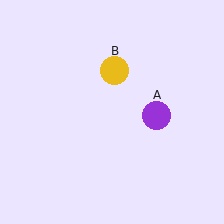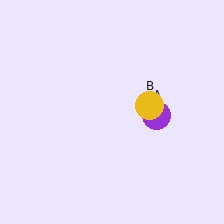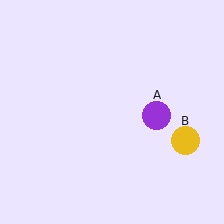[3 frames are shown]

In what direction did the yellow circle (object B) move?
The yellow circle (object B) moved down and to the right.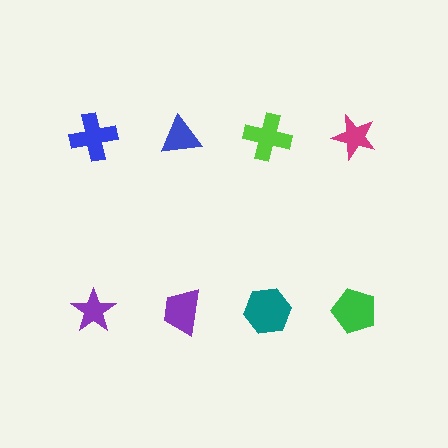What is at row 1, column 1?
A blue cross.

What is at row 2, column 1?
A purple star.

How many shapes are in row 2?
4 shapes.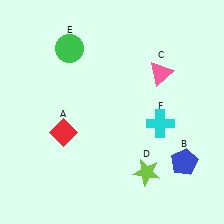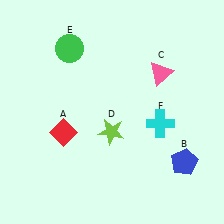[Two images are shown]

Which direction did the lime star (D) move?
The lime star (D) moved up.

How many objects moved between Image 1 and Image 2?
1 object moved between the two images.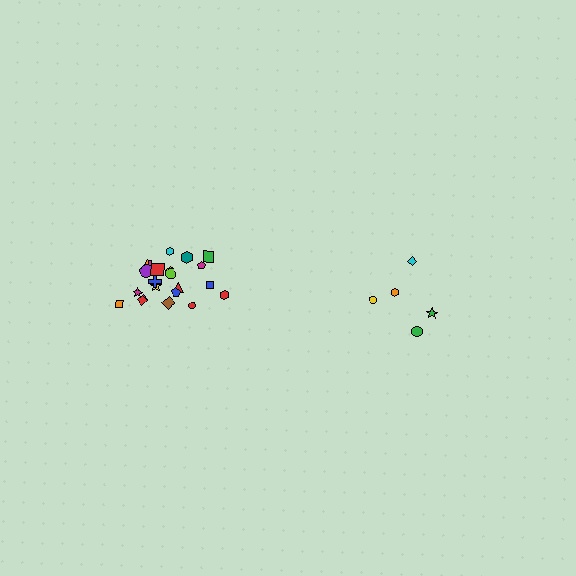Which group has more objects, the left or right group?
The left group.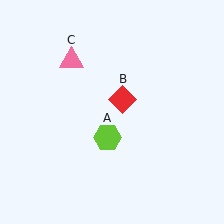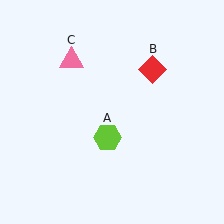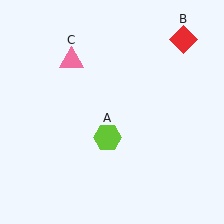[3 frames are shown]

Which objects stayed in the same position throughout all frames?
Lime hexagon (object A) and pink triangle (object C) remained stationary.